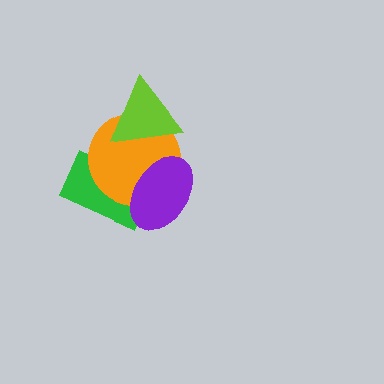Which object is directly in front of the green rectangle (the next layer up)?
The orange circle is directly in front of the green rectangle.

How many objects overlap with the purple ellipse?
2 objects overlap with the purple ellipse.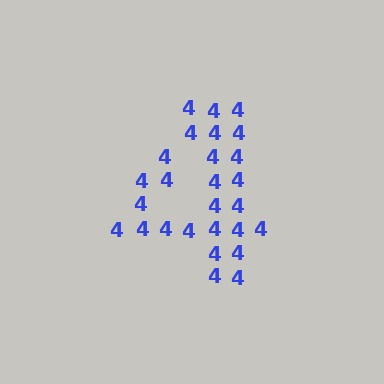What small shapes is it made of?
It is made of small digit 4's.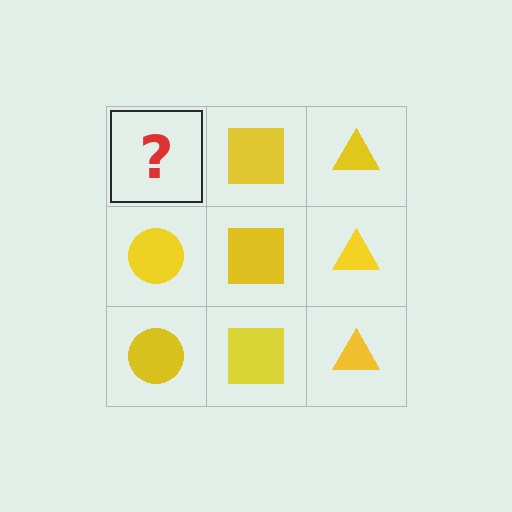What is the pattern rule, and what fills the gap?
The rule is that each column has a consistent shape. The gap should be filled with a yellow circle.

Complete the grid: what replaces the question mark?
The question mark should be replaced with a yellow circle.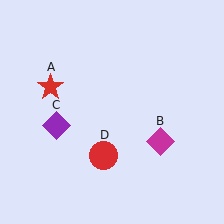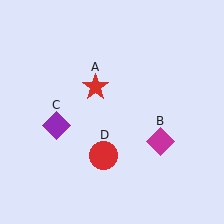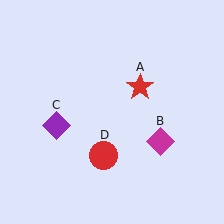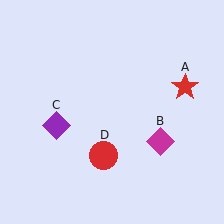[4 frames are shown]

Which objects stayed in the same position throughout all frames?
Magenta diamond (object B) and purple diamond (object C) and red circle (object D) remained stationary.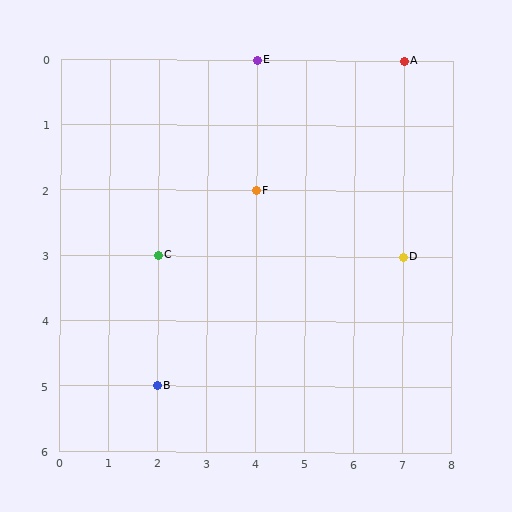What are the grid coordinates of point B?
Point B is at grid coordinates (2, 5).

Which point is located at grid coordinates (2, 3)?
Point C is at (2, 3).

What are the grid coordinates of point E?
Point E is at grid coordinates (4, 0).